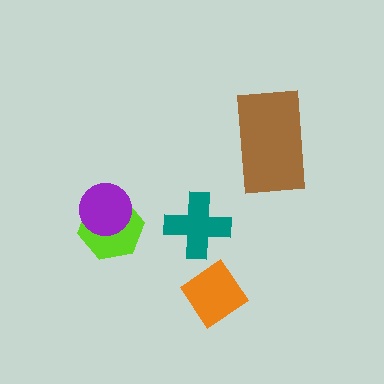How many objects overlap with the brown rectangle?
0 objects overlap with the brown rectangle.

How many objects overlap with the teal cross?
0 objects overlap with the teal cross.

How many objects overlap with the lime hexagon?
1 object overlaps with the lime hexagon.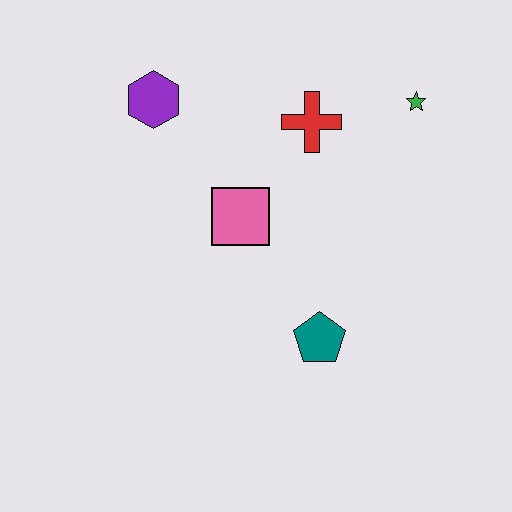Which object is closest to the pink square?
The red cross is closest to the pink square.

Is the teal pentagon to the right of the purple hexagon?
Yes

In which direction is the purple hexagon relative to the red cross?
The purple hexagon is to the left of the red cross.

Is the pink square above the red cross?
No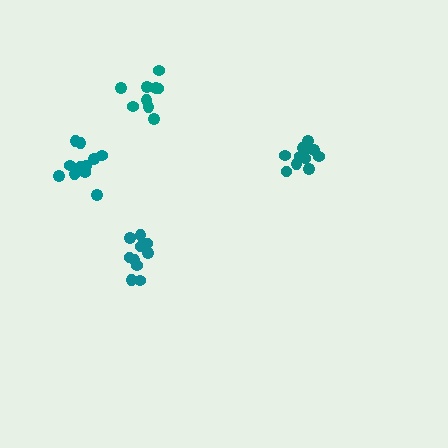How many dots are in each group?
Group 1: 12 dots, Group 2: 9 dots, Group 3: 10 dots, Group 4: 11 dots (42 total).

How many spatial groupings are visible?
There are 4 spatial groupings.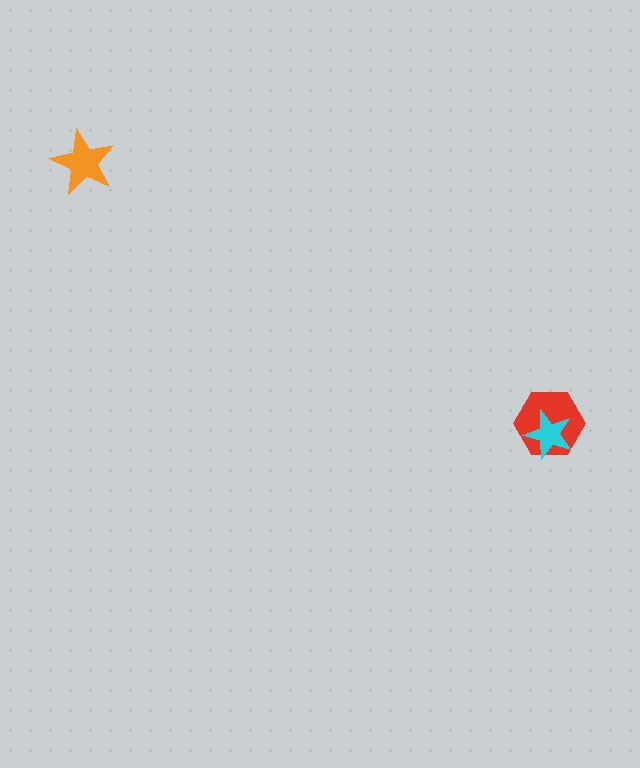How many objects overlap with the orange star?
0 objects overlap with the orange star.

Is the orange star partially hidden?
No, no other shape covers it.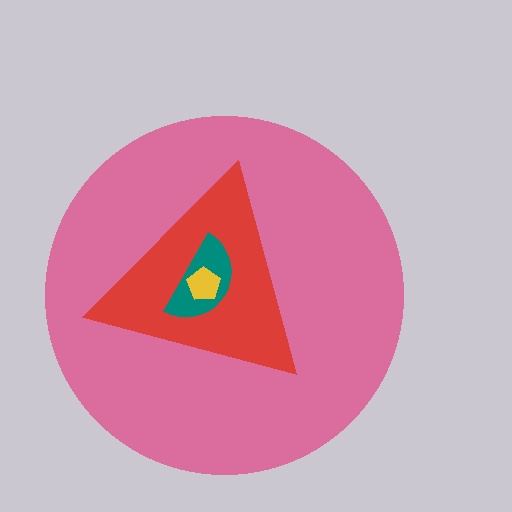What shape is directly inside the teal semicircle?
The yellow pentagon.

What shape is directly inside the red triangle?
The teal semicircle.